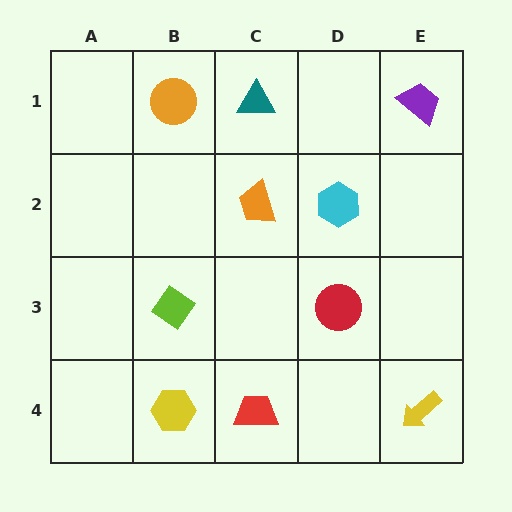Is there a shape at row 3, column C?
No, that cell is empty.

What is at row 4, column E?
A yellow arrow.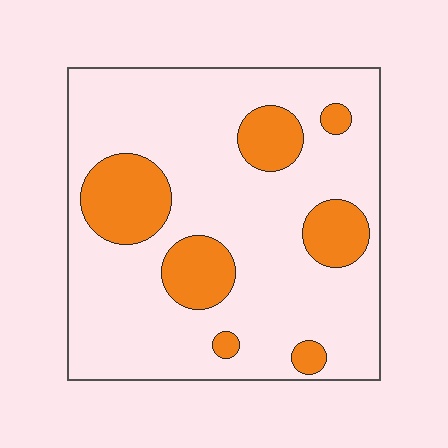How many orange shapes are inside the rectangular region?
7.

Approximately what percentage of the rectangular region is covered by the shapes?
Approximately 20%.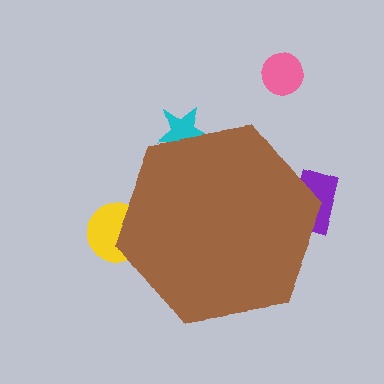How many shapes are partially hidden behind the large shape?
3 shapes are partially hidden.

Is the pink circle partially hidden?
No, the pink circle is fully visible.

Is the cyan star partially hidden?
Yes, the cyan star is partially hidden behind the brown hexagon.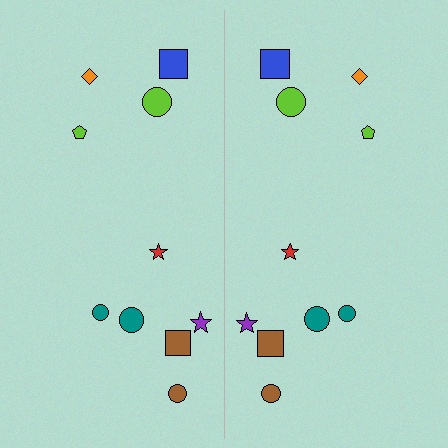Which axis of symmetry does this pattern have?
The pattern has a vertical axis of symmetry running through the center of the image.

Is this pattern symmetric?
Yes, this pattern has bilateral (reflection) symmetry.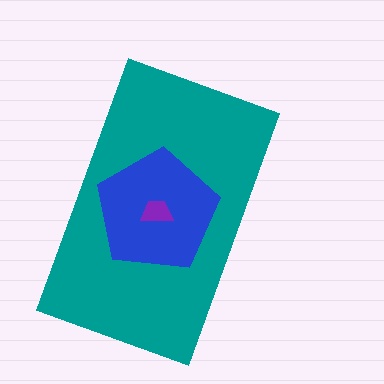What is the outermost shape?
The teal rectangle.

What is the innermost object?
The purple trapezoid.